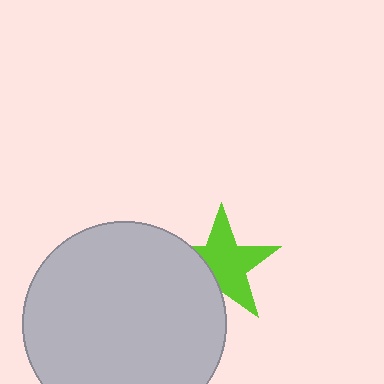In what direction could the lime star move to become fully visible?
The lime star could move right. That would shift it out from behind the light gray circle entirely.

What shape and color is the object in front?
The object in front is a light gray circle.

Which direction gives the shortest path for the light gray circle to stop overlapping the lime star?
Moving left gives the shortest separation.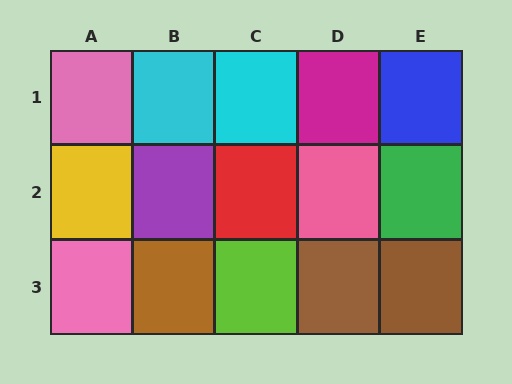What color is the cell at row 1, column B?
Cyan.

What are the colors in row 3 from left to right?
Pink, brown, lime, brown, brown.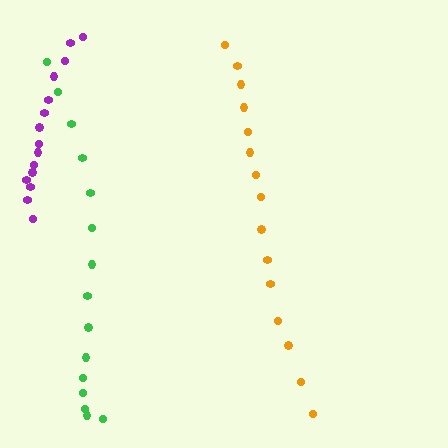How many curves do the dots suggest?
There are 3 distinct paths.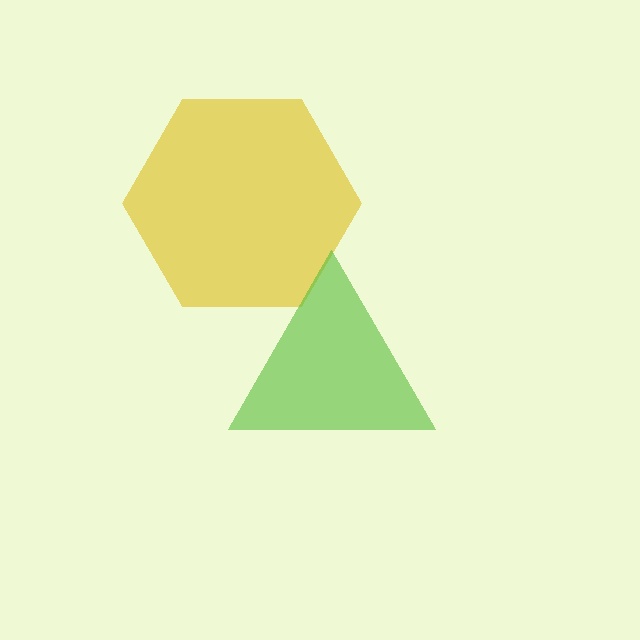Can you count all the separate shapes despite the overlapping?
Yes, there are 2 separate shapes.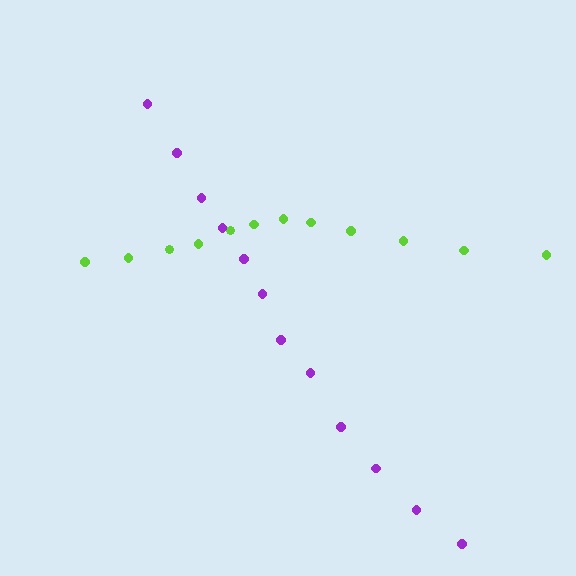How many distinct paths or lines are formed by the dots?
There are 2 distinct paths.